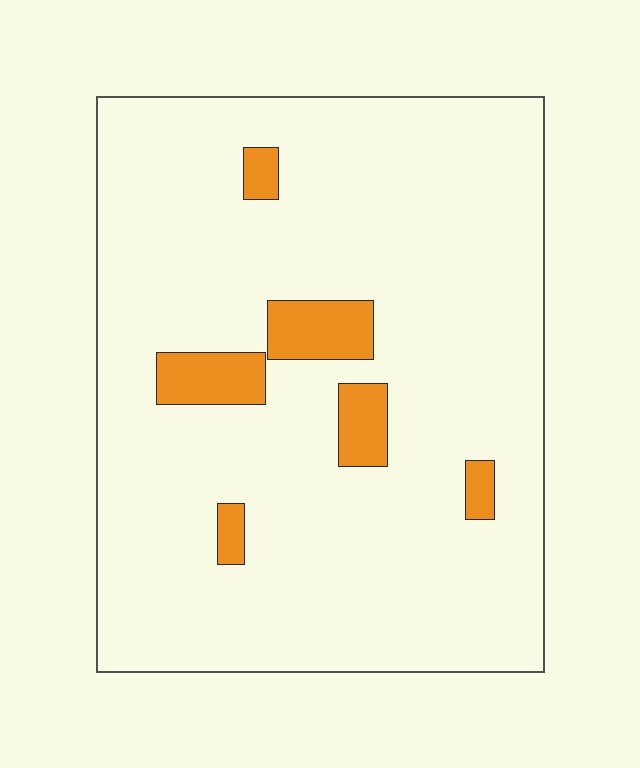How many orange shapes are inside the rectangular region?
6.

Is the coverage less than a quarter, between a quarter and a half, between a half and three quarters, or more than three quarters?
Less than a quarter.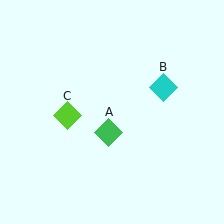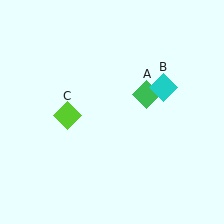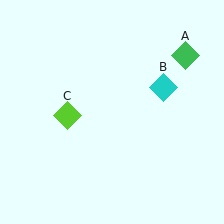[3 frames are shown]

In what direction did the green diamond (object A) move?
The green diamond (object A) moved up and to the right.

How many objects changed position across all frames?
1 object changed position: green diamond (object A).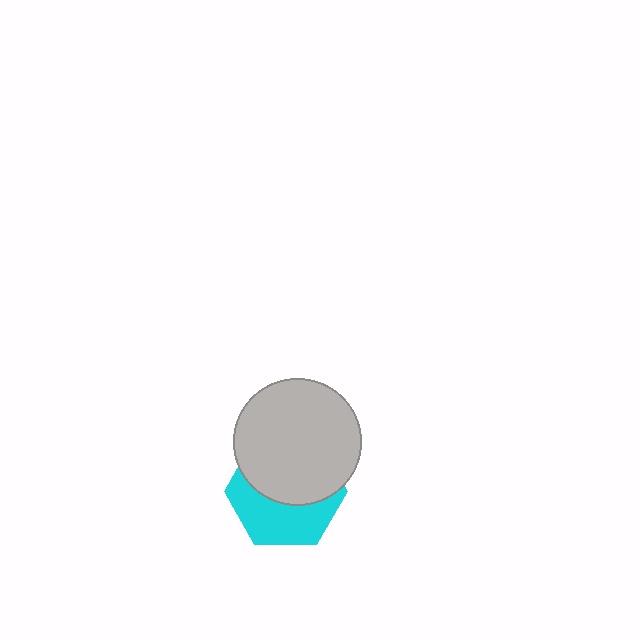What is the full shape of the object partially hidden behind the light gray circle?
The partially hidden object is a cyan hexagon.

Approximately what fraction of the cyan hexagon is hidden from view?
Roughly 54% of the cyan hexagon is hidden behind the light gray circle.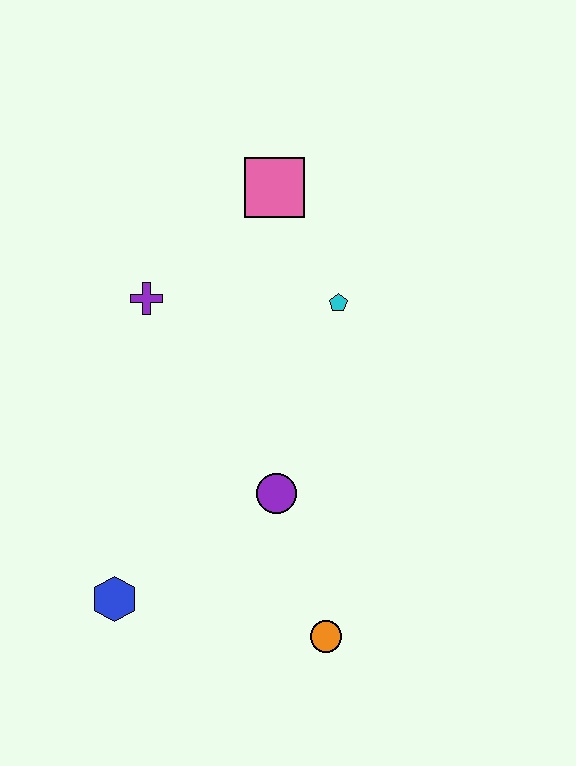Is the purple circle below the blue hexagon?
No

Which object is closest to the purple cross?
The pink square is closest to the purple cross.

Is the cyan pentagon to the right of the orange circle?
Yes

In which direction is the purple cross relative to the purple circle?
The purple cross is above the purple circle.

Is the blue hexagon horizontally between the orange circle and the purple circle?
No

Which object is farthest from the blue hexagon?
The pink square is farthest from the blue hexagon.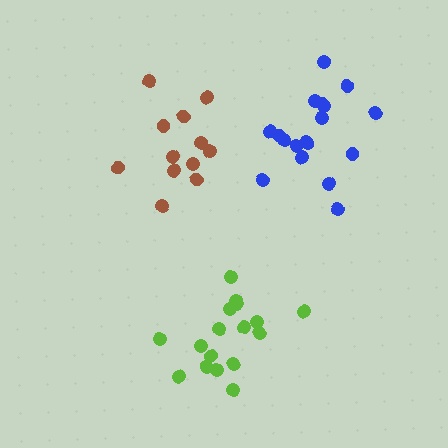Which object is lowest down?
The lime cluster is bottommost.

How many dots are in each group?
Group 1: 12 dots, Group 2: 17 dots, Group 3: 18 dots (47 total).